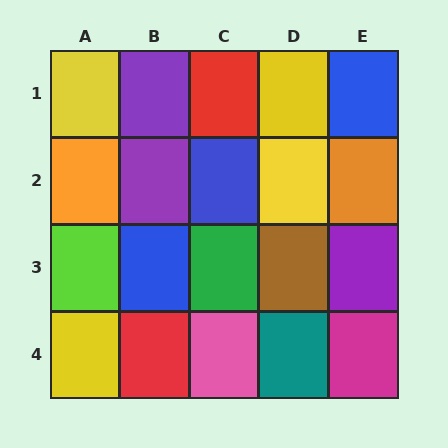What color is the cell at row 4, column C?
Pink.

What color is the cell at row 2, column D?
Yellow.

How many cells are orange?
2 cells are orange.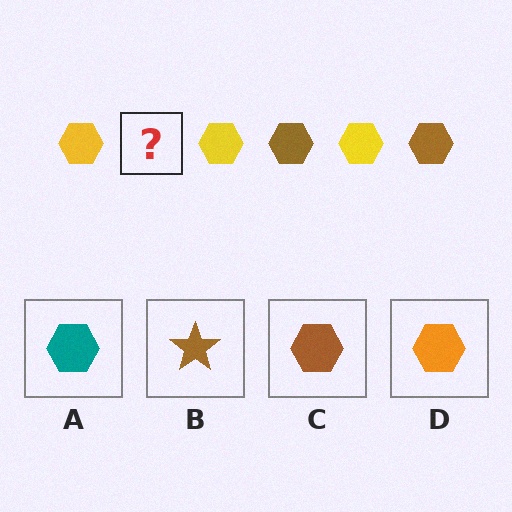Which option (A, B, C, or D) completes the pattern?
C.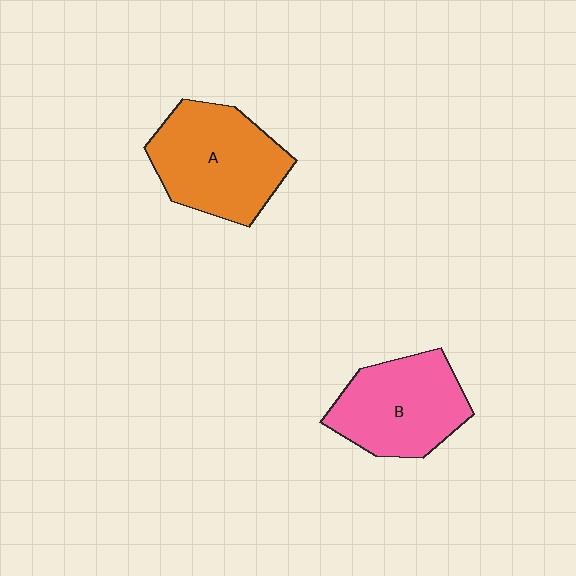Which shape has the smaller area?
Shape B (pink).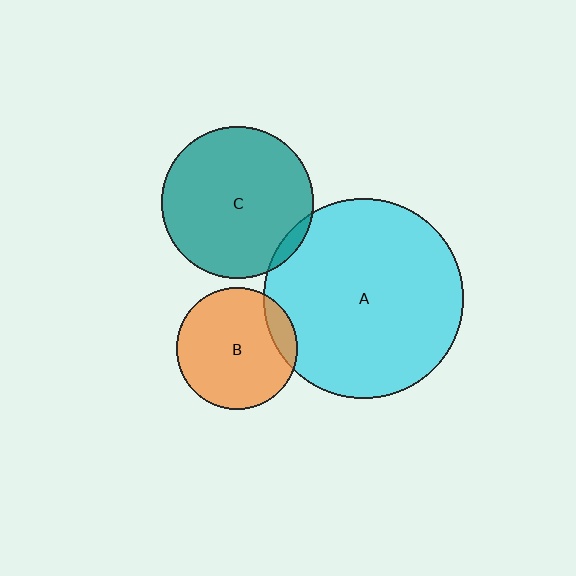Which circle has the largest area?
Circle A (cyan).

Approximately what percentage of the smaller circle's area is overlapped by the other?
Approximately 10%.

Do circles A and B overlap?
Yes.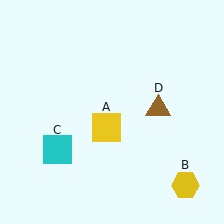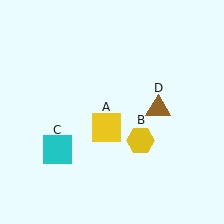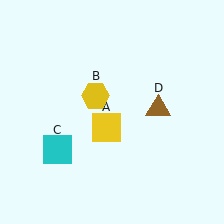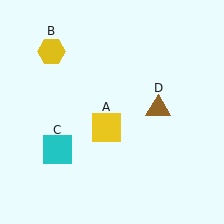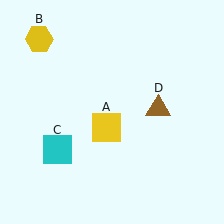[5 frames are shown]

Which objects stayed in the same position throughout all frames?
Yellow square (object A) and cyan square (object C) and brown triangle (object D) remained stationary.